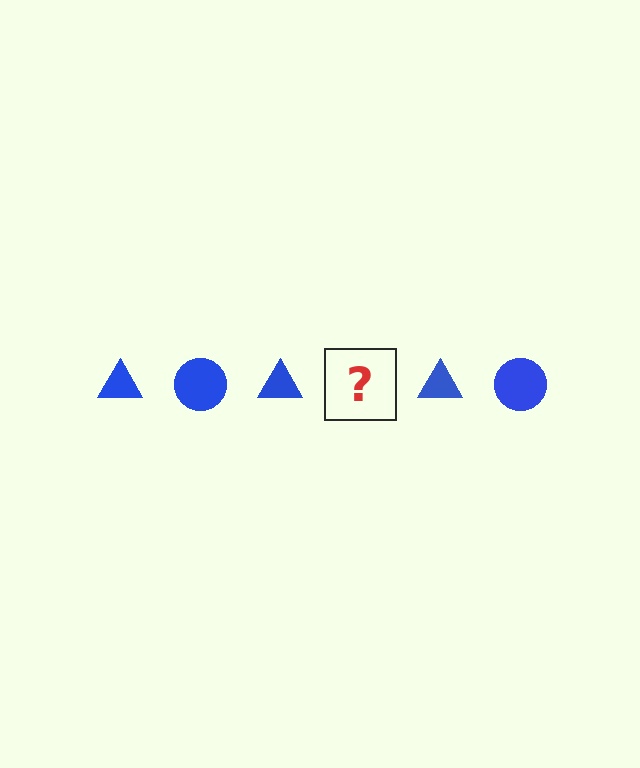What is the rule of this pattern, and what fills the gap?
The rule is that the pattern cycles through triangle, circle shapes in blue. The gap should be filled with a blue circle.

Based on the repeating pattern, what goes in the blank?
The blank should be a blue circle.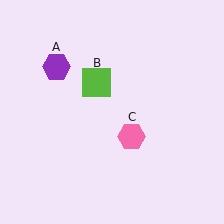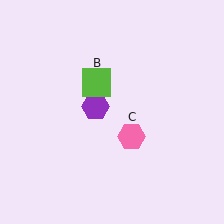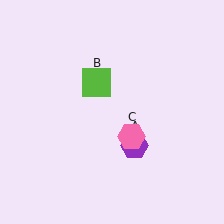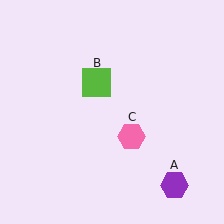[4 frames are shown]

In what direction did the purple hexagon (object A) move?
The purple hexagon (object A) moved down and to the right.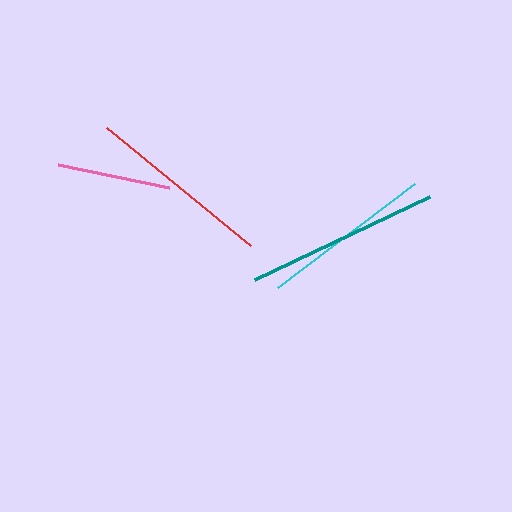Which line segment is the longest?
The teal line is the longest at approximately 193 pixels.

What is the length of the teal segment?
The teal segment is approximately 193 pixels long.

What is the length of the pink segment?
The pink segment is approximately 114 pixels long.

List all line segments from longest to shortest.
From longest to shortest: teal, red, cyan, pink.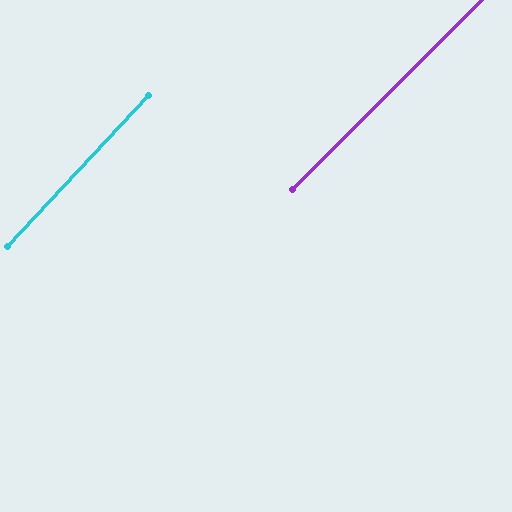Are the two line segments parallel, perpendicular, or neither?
Parallel — their directions differ by only 1.4°.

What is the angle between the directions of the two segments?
Approximately 1 degree.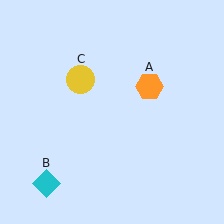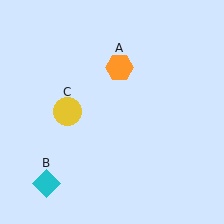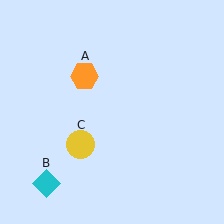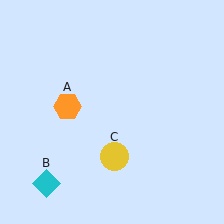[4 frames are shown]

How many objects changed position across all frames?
2 objects changed position: orange hexagon (object A), yellow circle (object C).